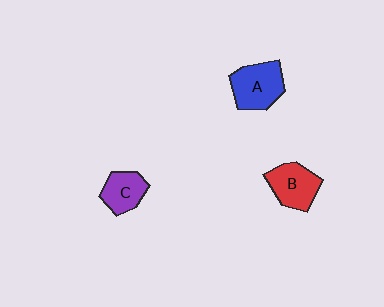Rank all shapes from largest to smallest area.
From largest to smallest: A (blue), B (red), C (purple).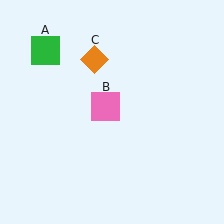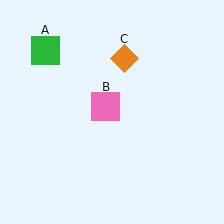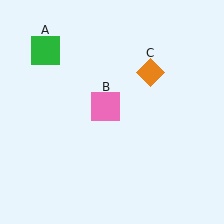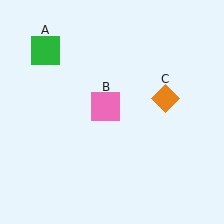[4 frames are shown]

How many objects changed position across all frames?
1 object changed position: orange diamond (object C).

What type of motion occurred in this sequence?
The orange diamond (object C) rotated clockwise around the center of the scene.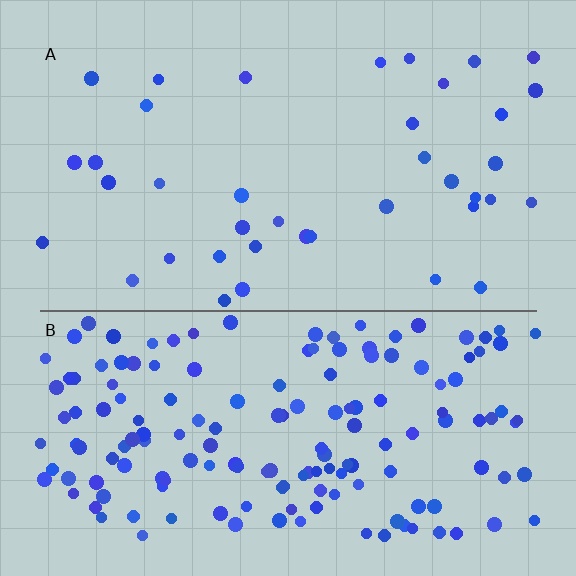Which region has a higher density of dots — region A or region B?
B (the bottom).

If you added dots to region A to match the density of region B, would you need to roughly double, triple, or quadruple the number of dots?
Approximately quadruple.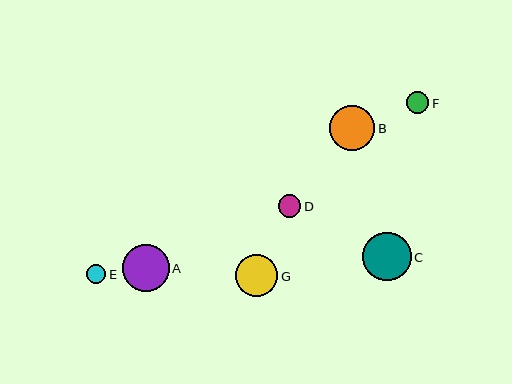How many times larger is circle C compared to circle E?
Circle C is approximately 2.5 times the size of circle E.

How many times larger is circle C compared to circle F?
Circle C is approximately 2.2 times the size of circle F.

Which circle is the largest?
Circle C is the largest with a size of approximately 48 pixels.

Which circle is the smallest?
Circle E is the smallest with a size of approximately 19 pixels.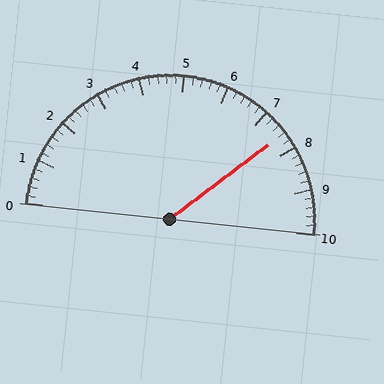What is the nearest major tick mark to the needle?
The nearest major tick mark is 8.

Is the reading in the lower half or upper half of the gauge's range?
The reading is in the upper half of the range (0 to 10).